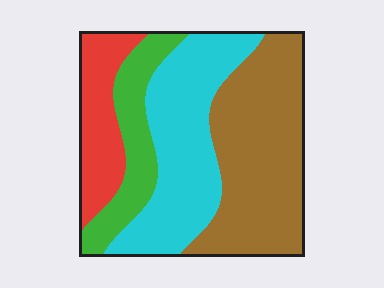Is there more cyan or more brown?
Brown.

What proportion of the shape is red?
Red covers 15% of the shape.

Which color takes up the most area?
Brown, at roughly 40%.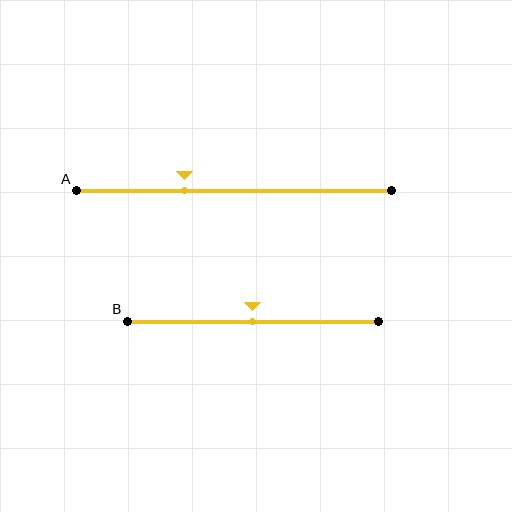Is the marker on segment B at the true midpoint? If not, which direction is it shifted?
Yes, the marker on segment B is at the true midpoint.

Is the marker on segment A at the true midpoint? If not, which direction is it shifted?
No, the marker on segment A is shifted to the left by about 16% of the segment length.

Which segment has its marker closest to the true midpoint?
Segment B has its marker closest to the true midpoint.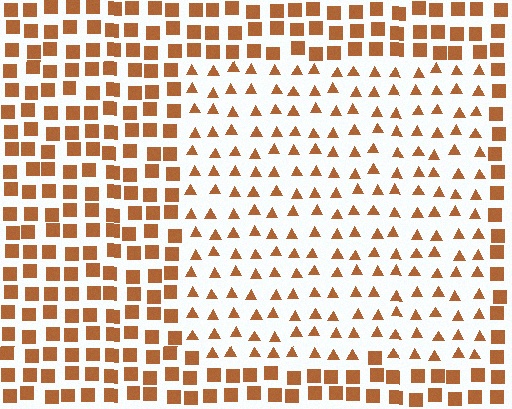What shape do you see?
I see a rectangle.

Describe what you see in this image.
The image is filled with small brown elements arranged in a uniform grid. A rectangle-shaped region contains triangles, while the surrounding area contains squares. The boundary is defined purely by the change in element shape.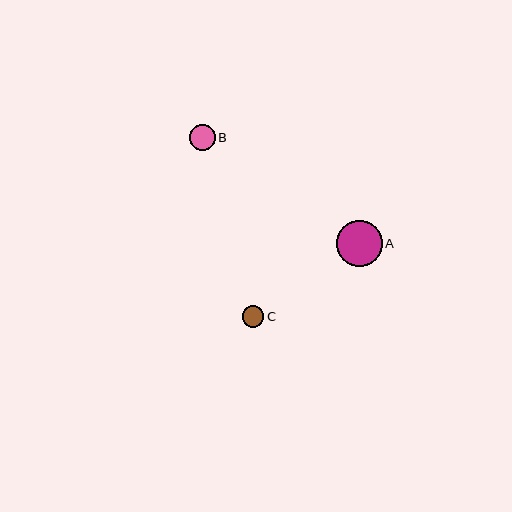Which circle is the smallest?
Circle C is the smallest with a size of approximately 22 pixels.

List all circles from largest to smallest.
From largest to smallest: A, B, C.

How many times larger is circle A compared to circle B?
Circle A is approximately 1.7 times the size of circle B.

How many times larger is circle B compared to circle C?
Circle B is approximately 1.2 times the size of circle C.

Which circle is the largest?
Circle A is the largest with a size of approximately 46 pixels.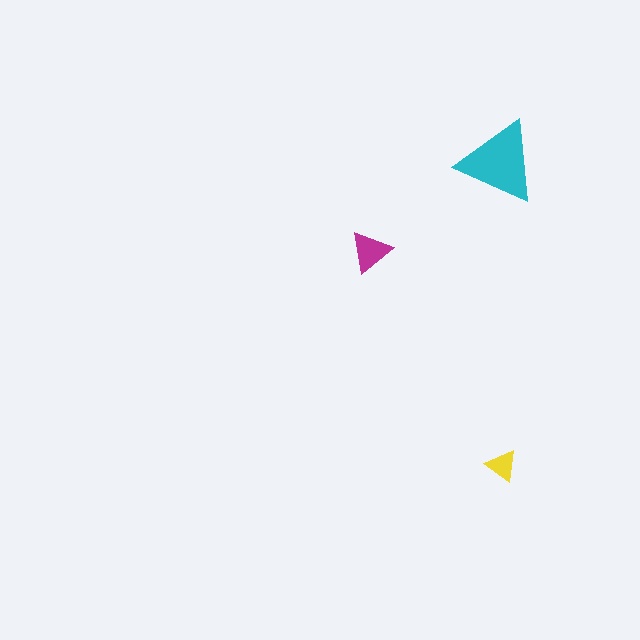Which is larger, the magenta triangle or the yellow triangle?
The magenta one.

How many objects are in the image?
There are 3 objects in the image.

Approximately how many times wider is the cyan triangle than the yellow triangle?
About 2.5 times wider.